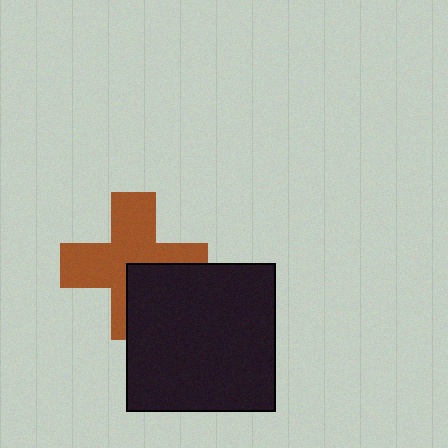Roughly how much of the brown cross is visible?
Most of it is visible (roughly 68%).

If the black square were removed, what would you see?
You would see the complete brown cross.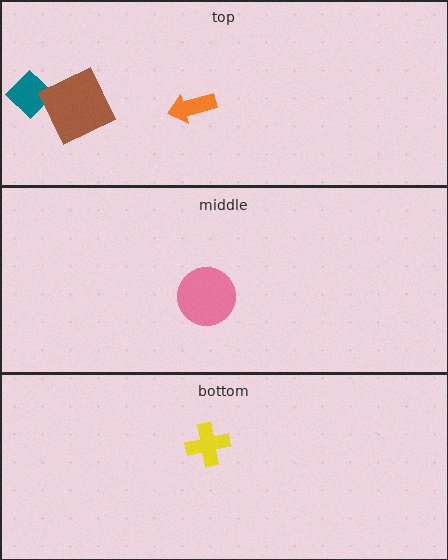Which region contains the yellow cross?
The bottom region.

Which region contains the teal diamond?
The top region.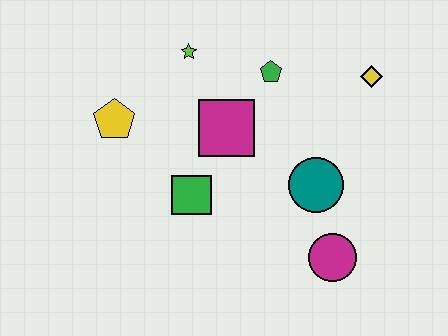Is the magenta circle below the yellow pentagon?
Yes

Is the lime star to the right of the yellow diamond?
No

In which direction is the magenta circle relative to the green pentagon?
The magenta circle is below the green pentagon.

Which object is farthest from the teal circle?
The yellow pentagon is farthest from the teal circle.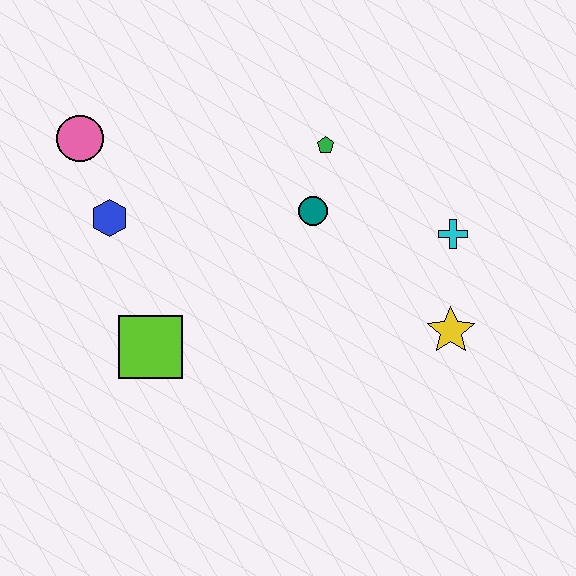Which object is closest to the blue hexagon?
The pink circle is closest to the blue hexagon.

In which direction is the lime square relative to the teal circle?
The lime square is to the left of the teal circle.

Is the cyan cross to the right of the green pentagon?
Yes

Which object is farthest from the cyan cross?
The pink circle is farthest from the cyan cross.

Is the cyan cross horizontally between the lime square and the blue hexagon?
No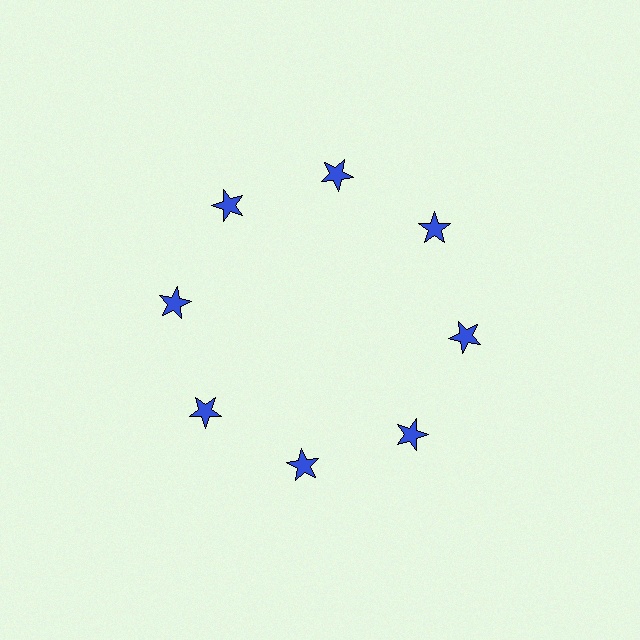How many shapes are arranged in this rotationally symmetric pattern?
There are 8 shapes, arranged in 8 groups of 1.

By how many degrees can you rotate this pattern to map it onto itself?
The pattern maps onto itself every 45 degrees of rotation.